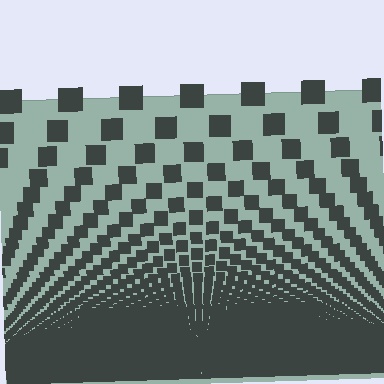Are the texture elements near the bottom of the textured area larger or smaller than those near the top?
Smaller. The gradient is inverted — elements near the bottom are smaller and denser.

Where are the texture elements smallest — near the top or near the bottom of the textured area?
Near the bottom.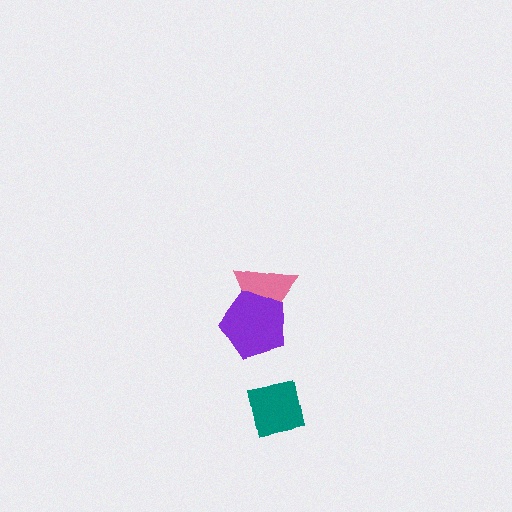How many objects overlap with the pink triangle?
1 object overlaps with the pink triangle.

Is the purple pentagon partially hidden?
No, no other shape covers it.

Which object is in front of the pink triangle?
The purple pentagon is in front of the pink triangle.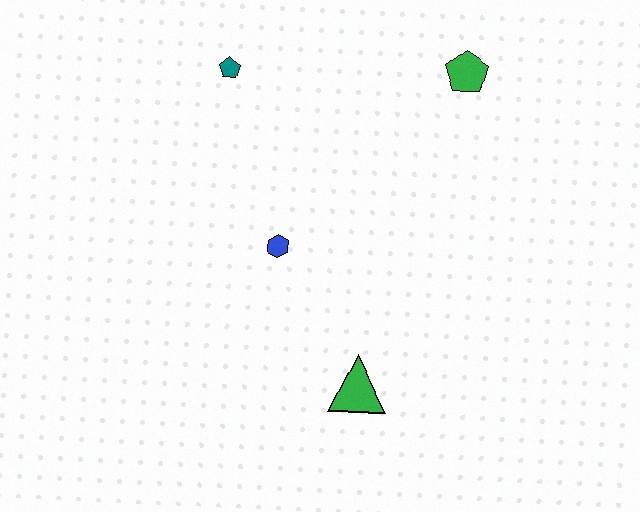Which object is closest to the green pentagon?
The teal pentagon is closest to the green pentagon.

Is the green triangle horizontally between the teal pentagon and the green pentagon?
Yes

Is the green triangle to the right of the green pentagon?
No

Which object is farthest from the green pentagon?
The green triangle is farthest from the green pentagon.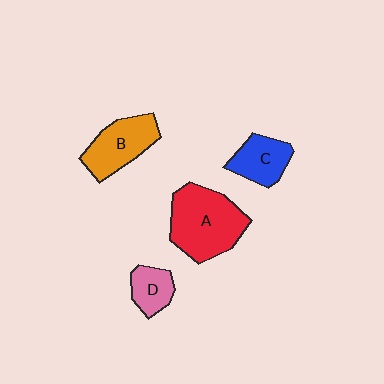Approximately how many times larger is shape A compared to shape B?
Approximately 1.4 times.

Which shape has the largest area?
Shape A (red).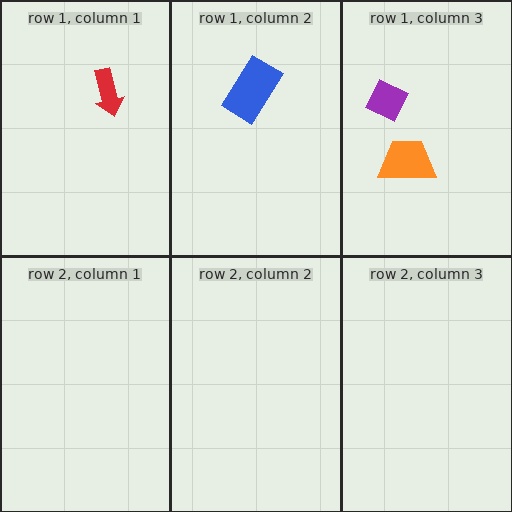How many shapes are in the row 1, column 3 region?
2.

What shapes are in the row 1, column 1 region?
The red arrow.